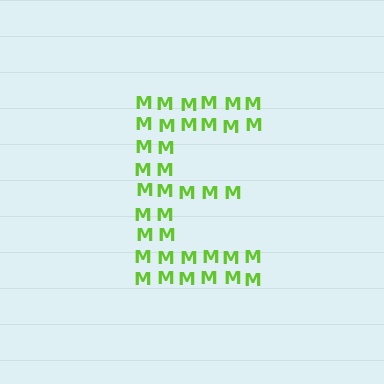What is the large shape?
The large shape is the letter E.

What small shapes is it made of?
It is made of small letter M's.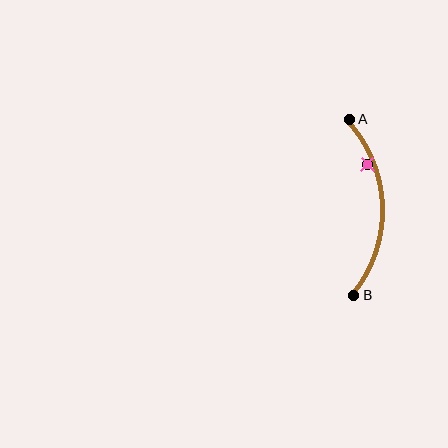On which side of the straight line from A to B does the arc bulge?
The arc bulges to the right of the straight line connecting A and B.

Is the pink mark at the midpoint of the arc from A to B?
No — the pink mark does not lie on the arc at all. It sits slightly inside the curve.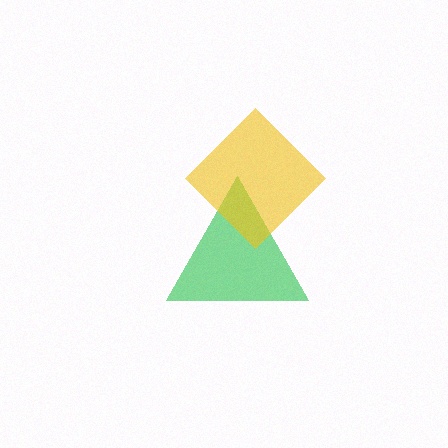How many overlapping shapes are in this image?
There are 2 overlapping shapes in the image.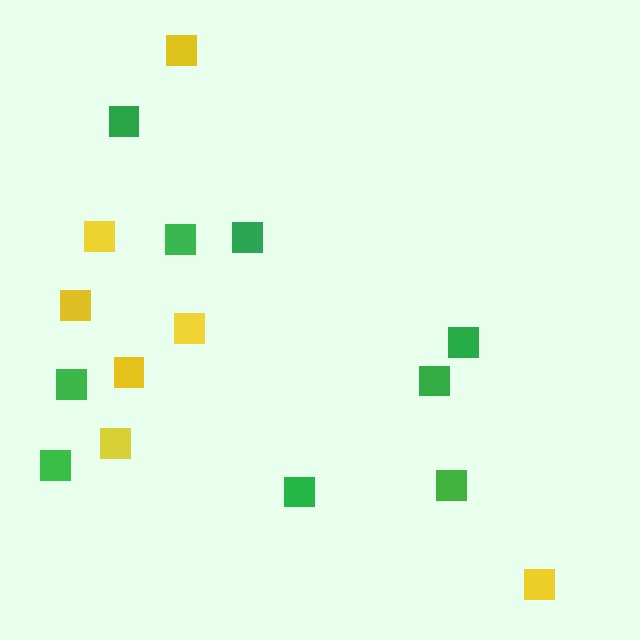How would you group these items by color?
There are 2 groups: one group of green squares (9) and one group of yellow squares (7).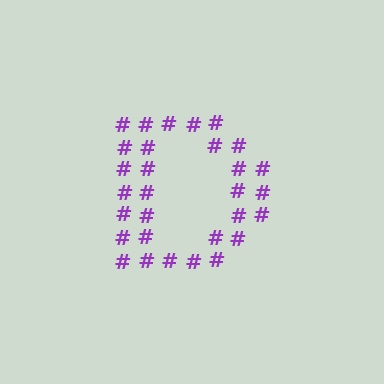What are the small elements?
The small elements are hash symbols.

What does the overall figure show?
The overall figure shows the letter D.